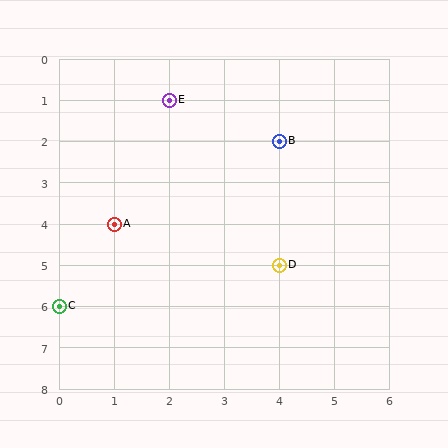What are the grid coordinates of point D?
Point D is at grid coordinates (4, 5).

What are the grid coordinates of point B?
Point B is at grid coordinates (4, 2).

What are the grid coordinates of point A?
Point A is at grid coordinates (1, 4).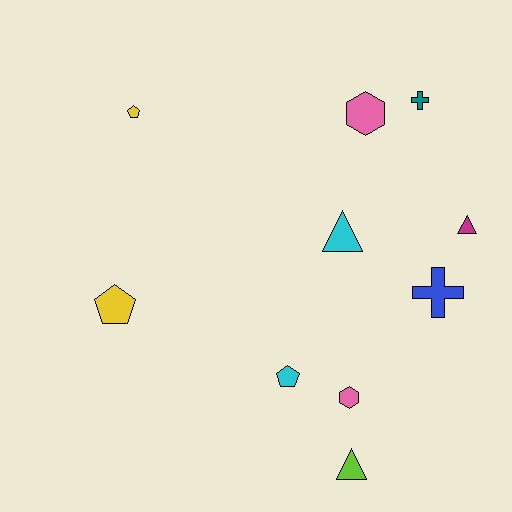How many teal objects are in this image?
There is 1 teal object.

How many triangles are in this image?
There are 3 triangles.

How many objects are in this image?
There are 10 objects.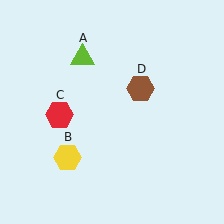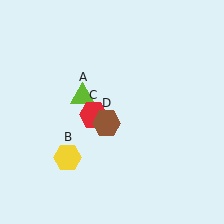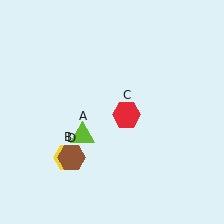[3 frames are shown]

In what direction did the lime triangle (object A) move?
The lime triangle (object A) moved down.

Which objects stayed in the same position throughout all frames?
Yellow hexagon (object B) remained stationary.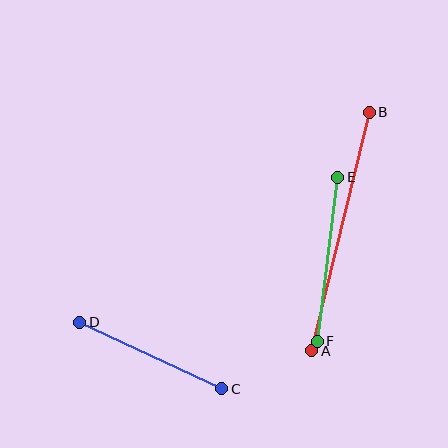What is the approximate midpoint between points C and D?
The midpoint is at approximately (151, 355) pixels.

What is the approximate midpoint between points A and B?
The midpoint is at approximately (341, 231) pixels.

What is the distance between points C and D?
The distance is approximately 157 pixels.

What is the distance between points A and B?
The distance is approximately 245 pixels.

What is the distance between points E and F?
The distance is approximately 165 pixels.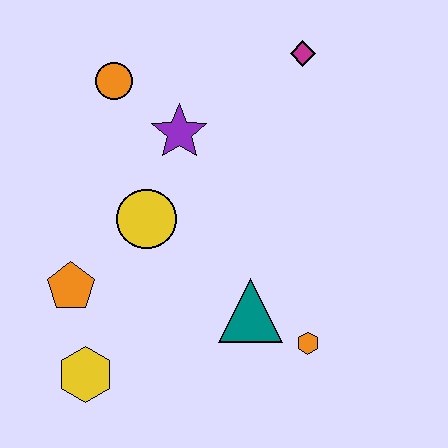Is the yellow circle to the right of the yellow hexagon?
Yes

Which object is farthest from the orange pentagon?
The magenta diamond is farthest from the orange pentagon.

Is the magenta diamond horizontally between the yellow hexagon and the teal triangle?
No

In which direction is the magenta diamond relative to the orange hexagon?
The magenta diamond is above the orange hexagon.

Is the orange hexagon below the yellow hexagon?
No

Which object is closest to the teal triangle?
The orange hexagon is closest to the teal triangle.